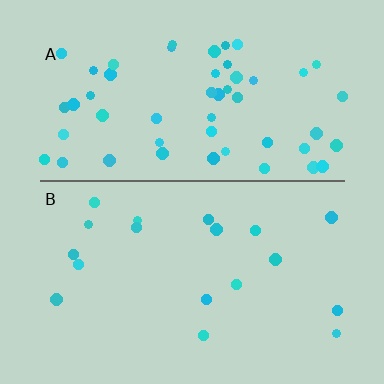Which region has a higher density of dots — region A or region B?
A (the top).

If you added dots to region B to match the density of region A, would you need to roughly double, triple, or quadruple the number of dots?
Approximately triple.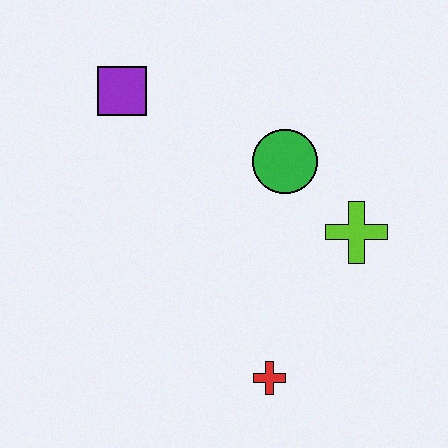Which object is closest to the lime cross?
The green circle is closest to the lime cross.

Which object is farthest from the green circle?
The red cross is farthest from the green circle.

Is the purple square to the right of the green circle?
No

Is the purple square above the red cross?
Yes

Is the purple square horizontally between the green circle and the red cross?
No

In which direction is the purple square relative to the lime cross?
The purple square is to the left of the lime cross.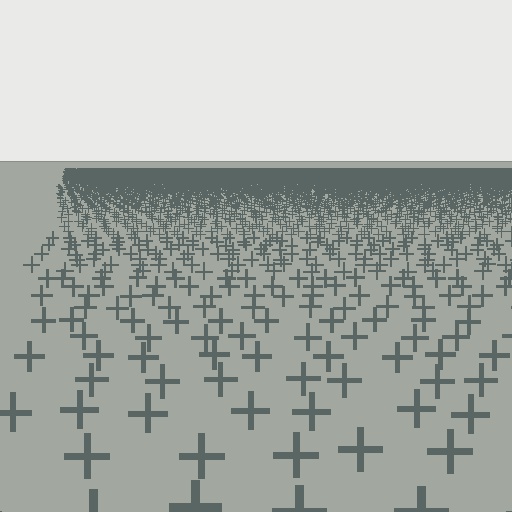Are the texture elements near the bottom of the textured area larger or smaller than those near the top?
Larger. Near the bottom, elements are closer to the viewer and appear at a bigger on-screen size.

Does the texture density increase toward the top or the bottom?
Density increases toward the top.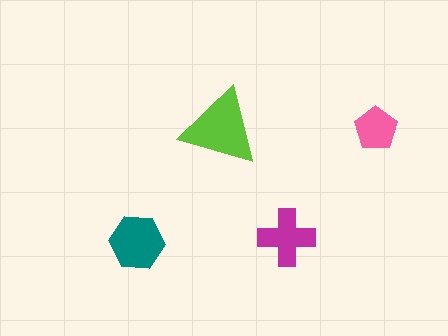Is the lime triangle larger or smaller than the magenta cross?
Larger.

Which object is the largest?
The lime triangle.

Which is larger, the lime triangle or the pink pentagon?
The lime triangle.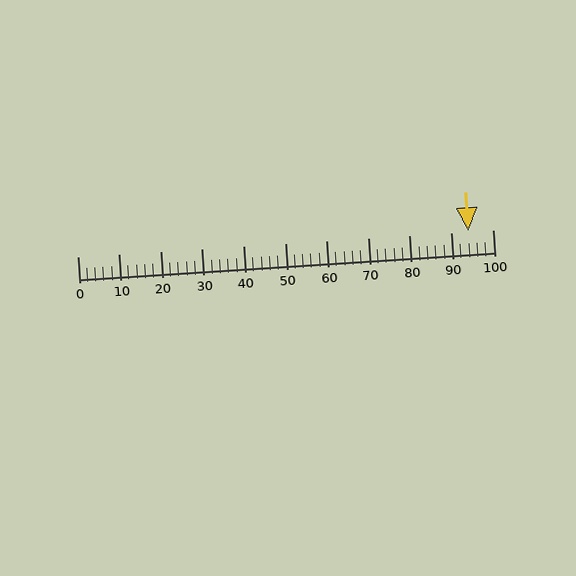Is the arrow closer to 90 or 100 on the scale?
The arrow is closer to 90.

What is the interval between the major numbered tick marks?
The major tick marks are spaced 10 units apart.